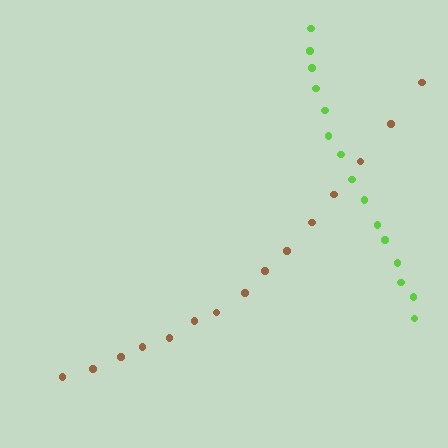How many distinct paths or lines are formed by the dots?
There are 2 distinct paths.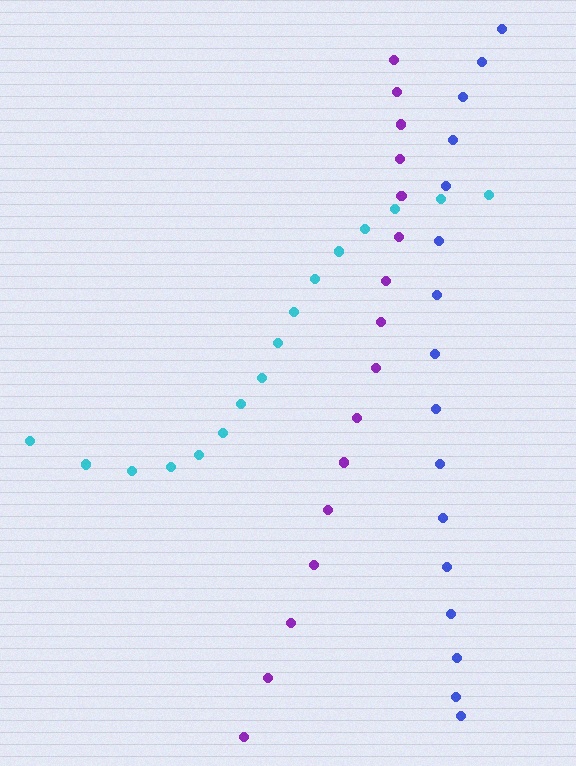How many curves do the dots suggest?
There are 3 distinct paths.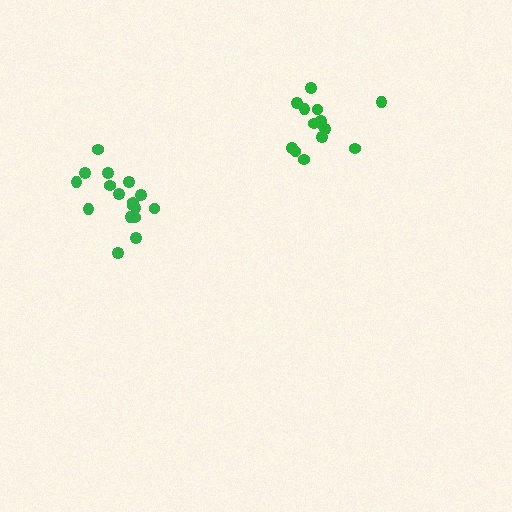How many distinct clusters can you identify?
There are 2 distinct clusters.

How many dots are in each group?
Group 1: 14 dots, Group 2: 17 dots (31 total).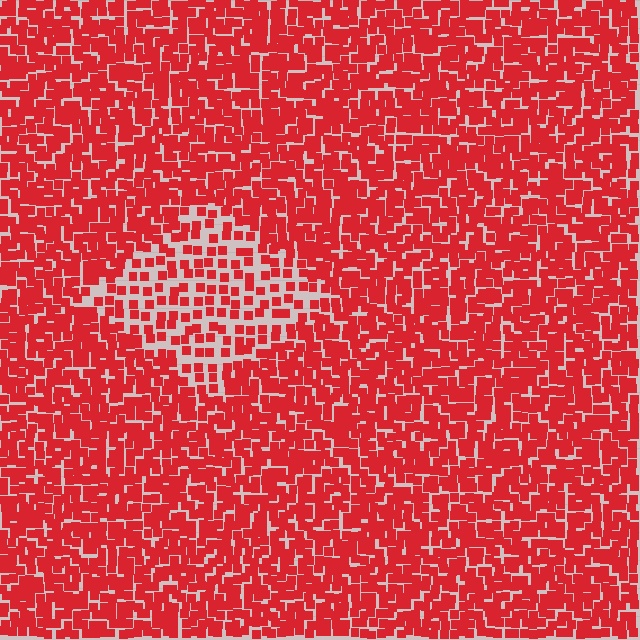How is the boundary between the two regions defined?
The boundary is defined by a change in element density (approximately 2.0x ratio). All elements are the same color, size, and shape.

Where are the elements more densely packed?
The elements are more densely packed outside the diamond boundary.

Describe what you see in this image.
The image contains small red elements arranged at two different densities. A diamond-shaped region is visible where the elements are less densely packed than the surrounding area.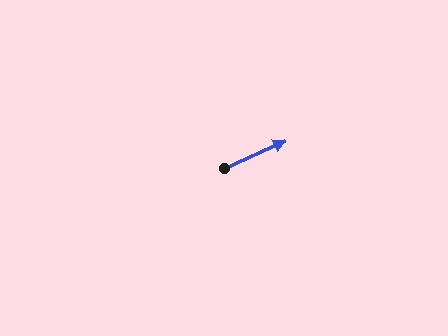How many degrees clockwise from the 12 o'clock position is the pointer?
Approximately 66 degrees.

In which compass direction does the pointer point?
Northeast.